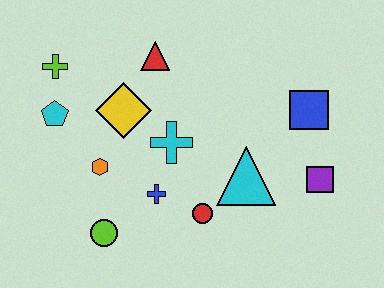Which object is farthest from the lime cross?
The purple square is farthest from the lime cross.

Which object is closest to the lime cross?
The cyan pentagon is closest to the lime cross.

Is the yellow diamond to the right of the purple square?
No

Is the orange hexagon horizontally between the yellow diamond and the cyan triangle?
No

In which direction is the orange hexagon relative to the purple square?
The orange hexagon is to the left of the purple square.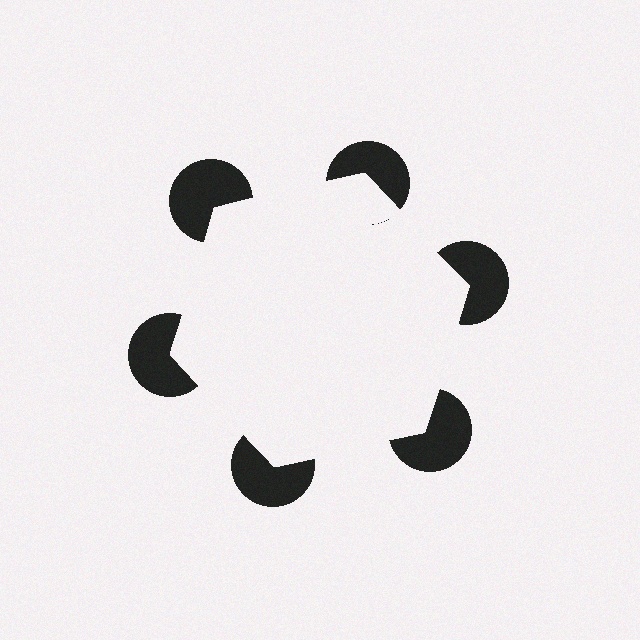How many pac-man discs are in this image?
There are 6 — one at each vertex of the illusory hexagon.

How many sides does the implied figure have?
6 sides.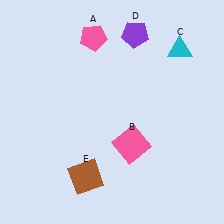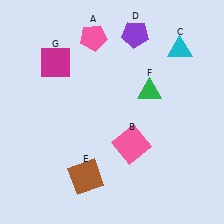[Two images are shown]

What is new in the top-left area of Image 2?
A magenta square (G) was added in the top-left area of Image 2.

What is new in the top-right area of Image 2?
A green triangle (F) was added in the top-right area of Image 2.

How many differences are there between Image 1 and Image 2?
There are 2 differences between the two images.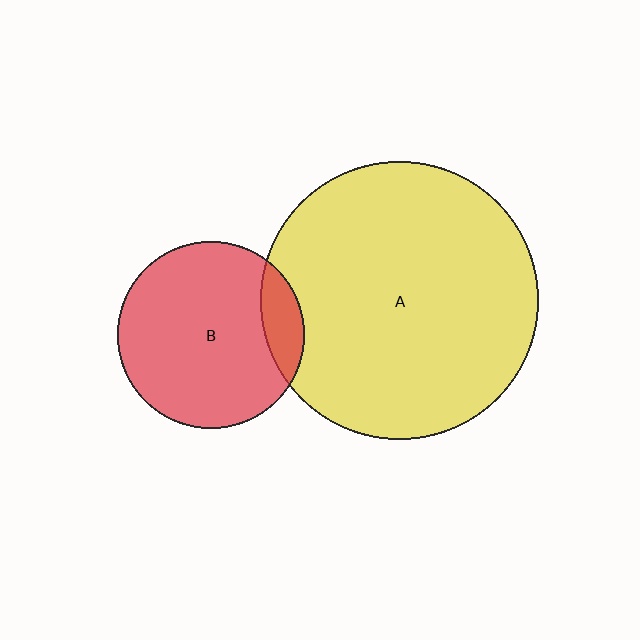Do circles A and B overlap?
Yes.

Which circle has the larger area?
Circle A (yellow).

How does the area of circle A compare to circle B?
Approximately 2.2 times.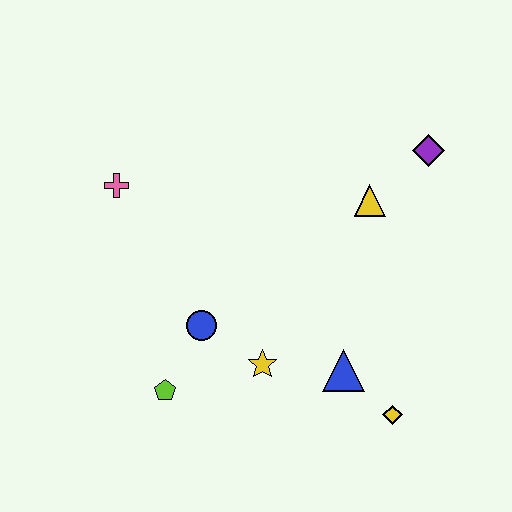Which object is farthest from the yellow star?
The purple diamond is farthest from the yellow star.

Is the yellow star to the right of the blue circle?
Yes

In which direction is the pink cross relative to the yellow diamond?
The pink cross is to the left of the yellow diamond.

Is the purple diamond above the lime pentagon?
Yes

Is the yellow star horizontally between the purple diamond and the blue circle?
Yes